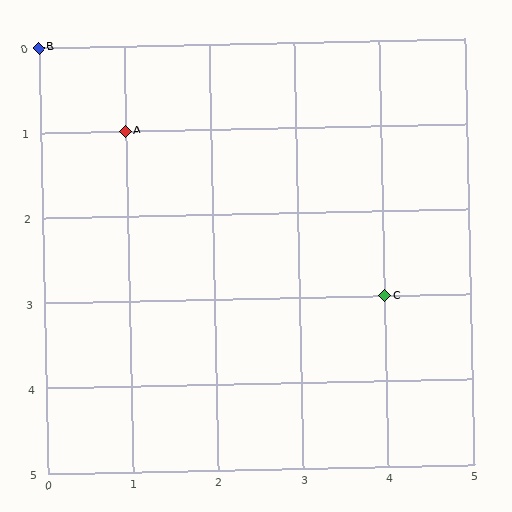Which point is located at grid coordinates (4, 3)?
Point C is at (4, 3).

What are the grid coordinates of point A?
Point A is at grid coordinates (1, 1).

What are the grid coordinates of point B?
Point B is at grid coordinates (0, 0).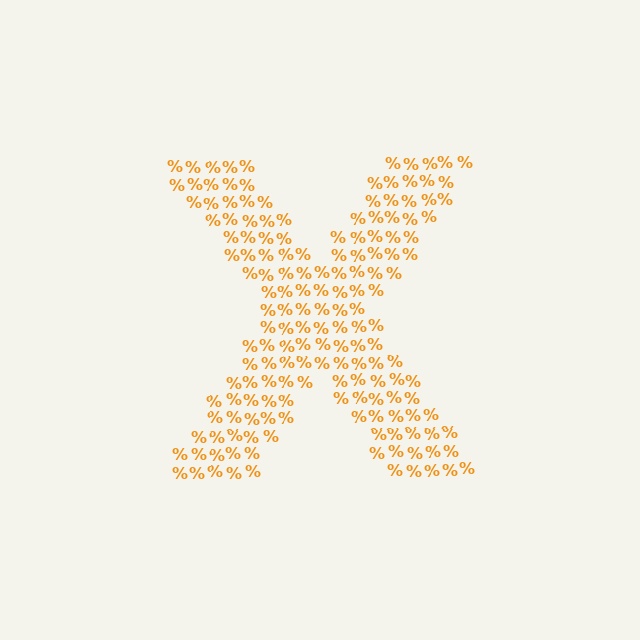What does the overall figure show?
The overall figure shows the letter X.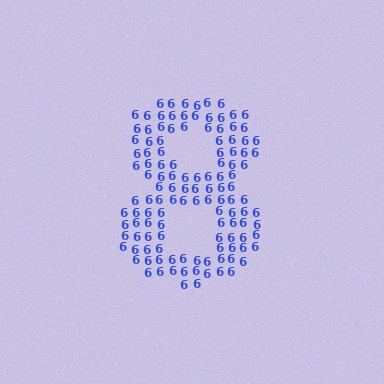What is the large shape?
The large shape is the digit 8.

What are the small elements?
The small elements are digit 6's.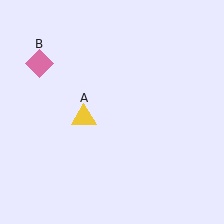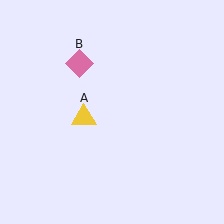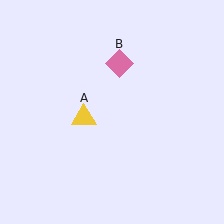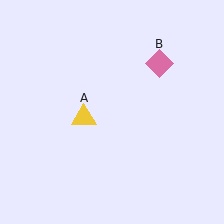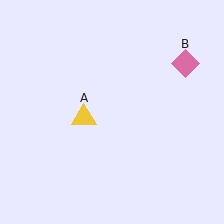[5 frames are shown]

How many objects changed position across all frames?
1 object changed position: pink diamond (object B).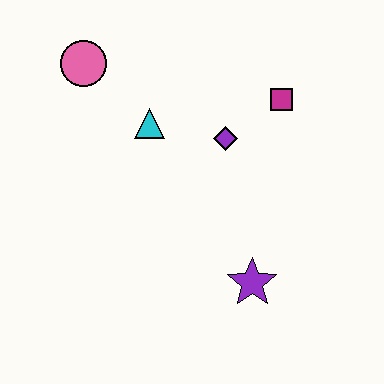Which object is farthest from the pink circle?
The purple star is farthest from the pink circle.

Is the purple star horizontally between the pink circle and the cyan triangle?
No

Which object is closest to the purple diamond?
The magenta square is closest to the purple diamond.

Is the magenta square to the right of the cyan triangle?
Yes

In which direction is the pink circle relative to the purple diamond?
The pink circle is to the left of the purple diamond.